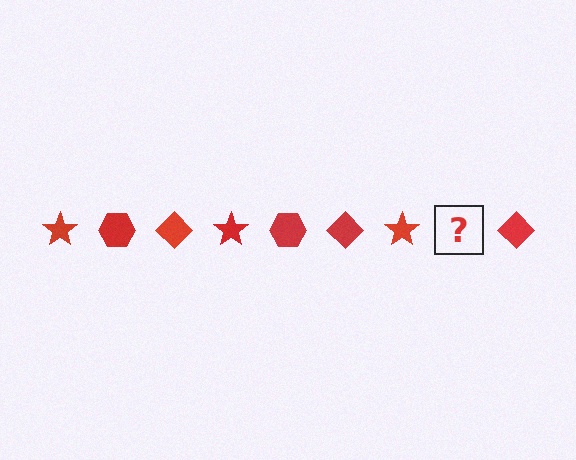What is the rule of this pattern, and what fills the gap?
The rule is that the pattern cycles through star, hexagon, diamond shapes in red. The gap should be filled with a red hexagon.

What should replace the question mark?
The question mark should be replaced with a red hexagon.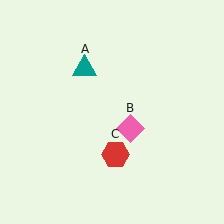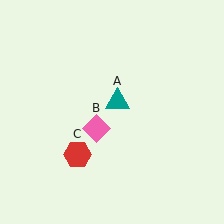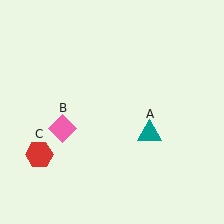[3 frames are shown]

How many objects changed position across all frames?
3 objects changed position: teal triangle (object A), pink diamond (object B), red hexagon (object C).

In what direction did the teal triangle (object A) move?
The teal triangle (object A) moved down and to the right.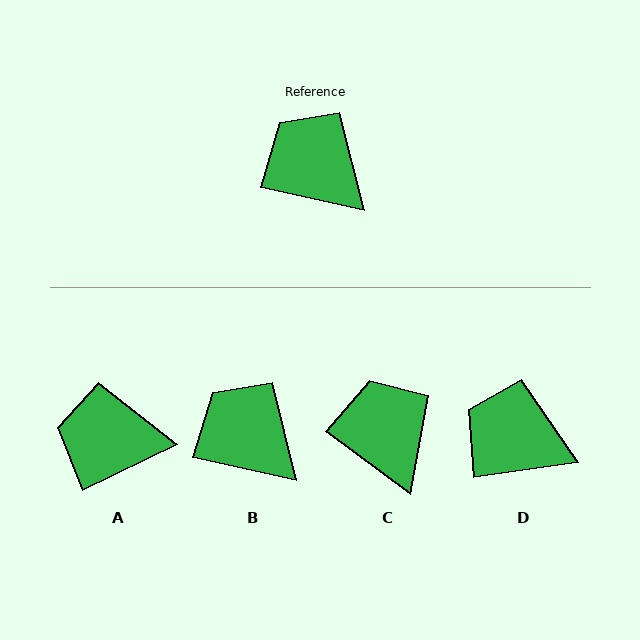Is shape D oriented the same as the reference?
No, it is off by about 20 degrees.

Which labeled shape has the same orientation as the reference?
B.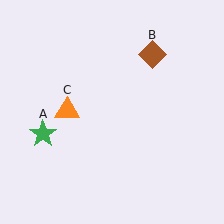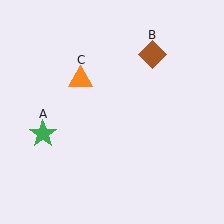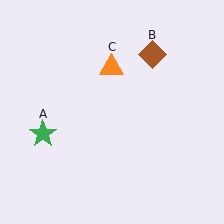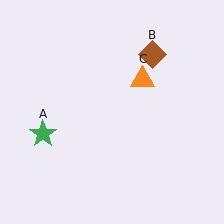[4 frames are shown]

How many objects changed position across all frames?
1 object changed position: orange triangle (object C).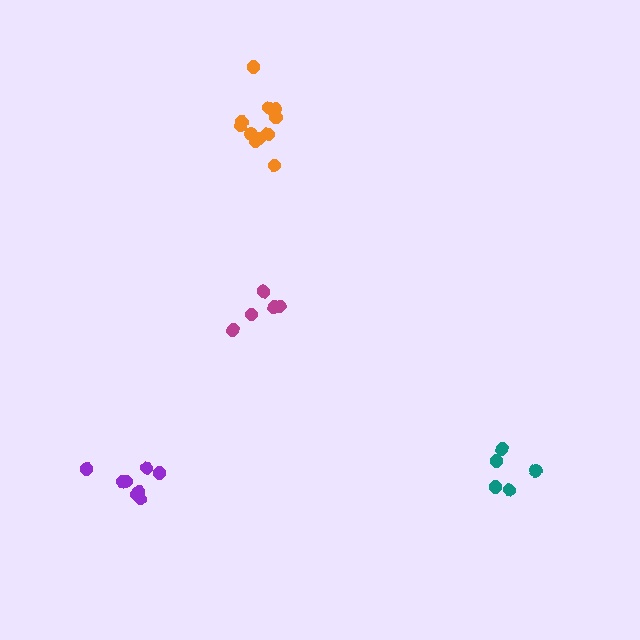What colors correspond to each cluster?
The clusters are colored: magenta, orange, teal, purple.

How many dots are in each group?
Group 1: 5 dots, Group 2: 11 dots, Group 3: 5 dots, Group 4: 8 dots (29 total).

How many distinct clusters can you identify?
There are 4 distinct clusters.